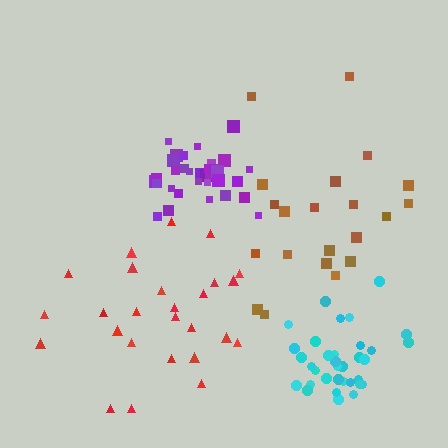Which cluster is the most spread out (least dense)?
Brown.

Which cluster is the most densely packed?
Purple.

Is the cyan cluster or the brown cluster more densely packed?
Cyan.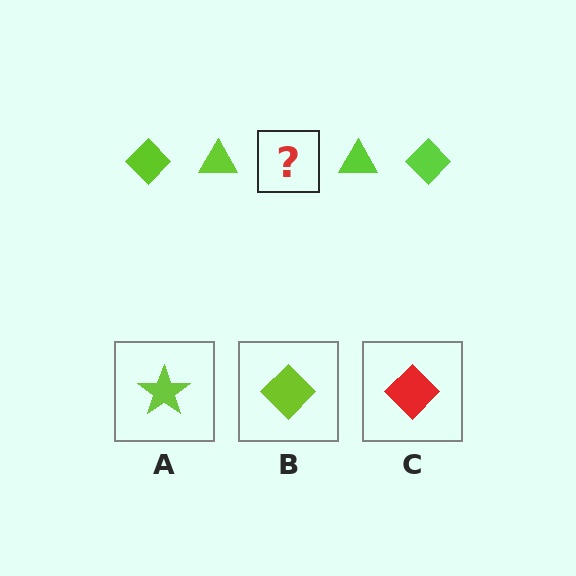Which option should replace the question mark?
Option B.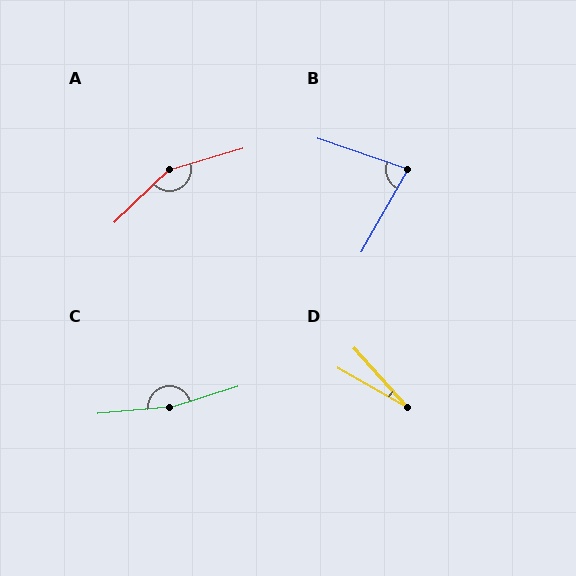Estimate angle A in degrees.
Approximately 152 degrees.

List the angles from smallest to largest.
D (18°), B (80°), A (152°), C (168°).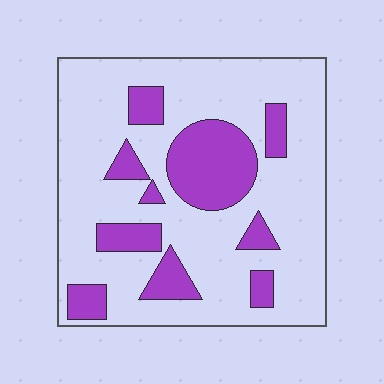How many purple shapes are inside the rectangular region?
10.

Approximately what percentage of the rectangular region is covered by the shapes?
Approximately 25%.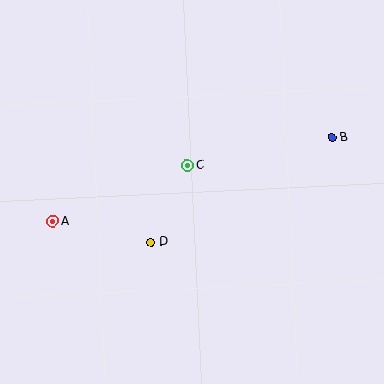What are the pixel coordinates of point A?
Point A is at (53, 221).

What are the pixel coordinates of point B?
Point B is at (332, 138).